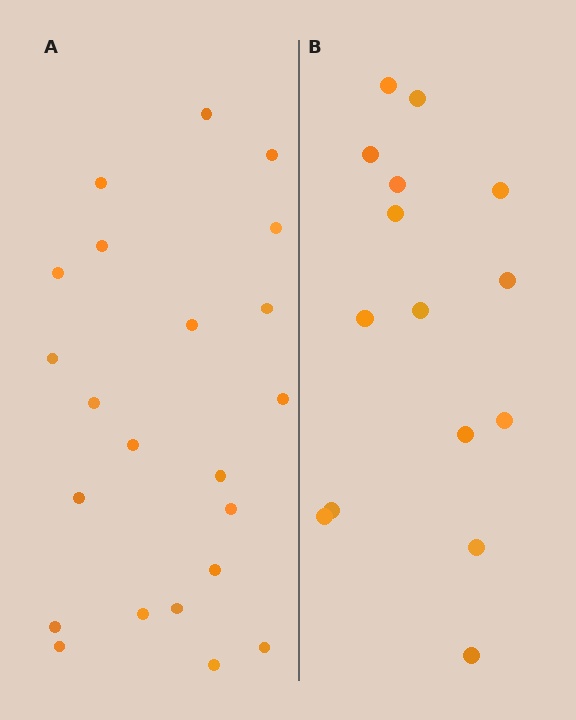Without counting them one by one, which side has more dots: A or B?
Region A (the left region) has more dots.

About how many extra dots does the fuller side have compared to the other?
Region A has roughly 8 or so more dots than region B.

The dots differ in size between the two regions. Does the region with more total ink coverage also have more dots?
No. Region B has more total ink coverage because its dots are larger, but region A actually contains more individual dots. Total area can be misleading — the number of items is what matters here.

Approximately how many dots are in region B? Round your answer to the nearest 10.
About 20 dots. (The exact count is 15, which rounds to 20.)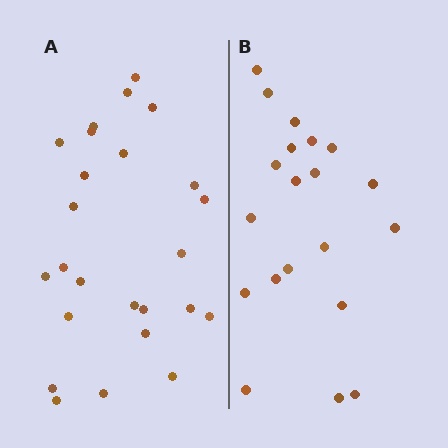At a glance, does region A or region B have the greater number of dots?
Region A (the left region) has more dots.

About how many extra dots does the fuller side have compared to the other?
Region A has about 5 more dots than region B.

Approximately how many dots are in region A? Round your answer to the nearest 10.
About 20 dots. (The exact count is 25, which rounds to 20.)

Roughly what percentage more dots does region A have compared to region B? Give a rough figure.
About 25% more.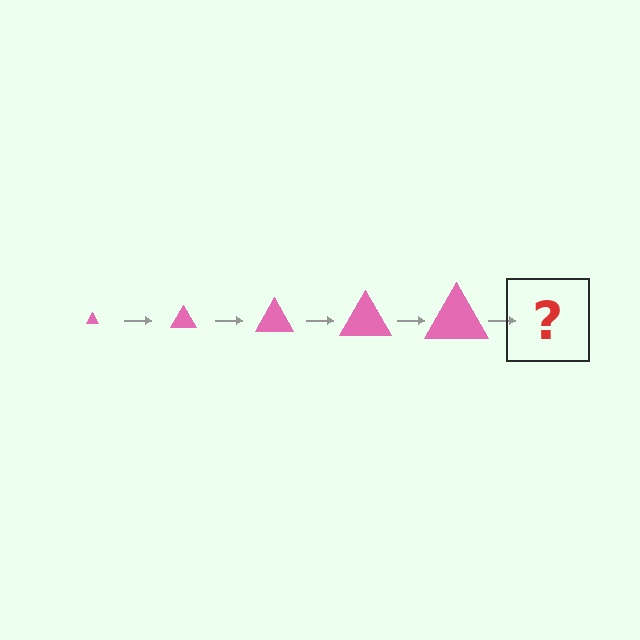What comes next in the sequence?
The next element should be a pink triangle, larger than the previous one.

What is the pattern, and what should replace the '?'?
The pattern is that the triangle gets progressively larger each step. The '?' should be a pink triangle, larger than the previous one.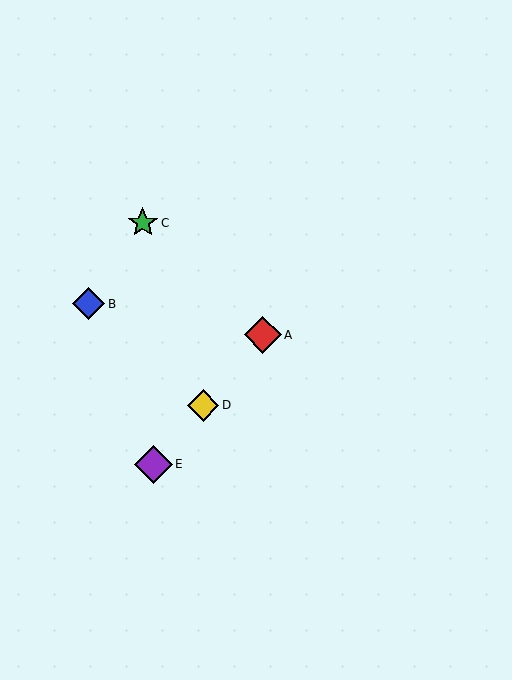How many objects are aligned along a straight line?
3 objects (A, D, E) are aligned along a straight line.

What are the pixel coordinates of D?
Object D is at (203, 405).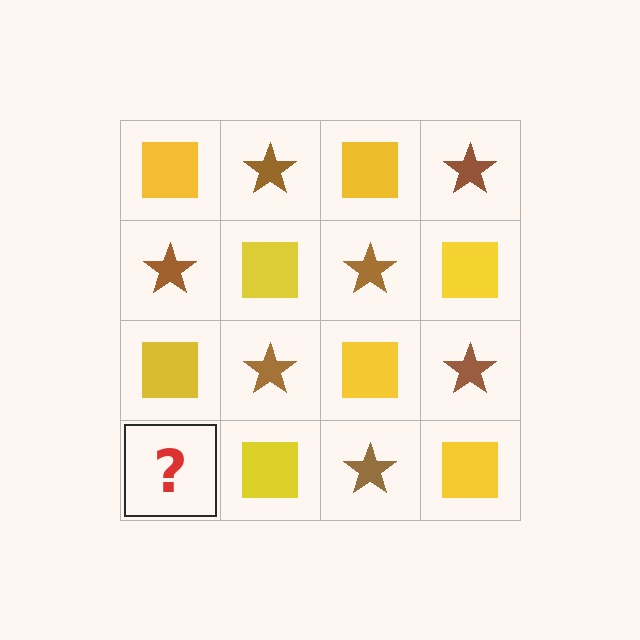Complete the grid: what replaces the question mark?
The question mark should be replaced with a brown star.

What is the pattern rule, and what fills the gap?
The rule is that it alternates yellow square and brown star in a checkerboard pattern. The gap should be filled with a brown star.